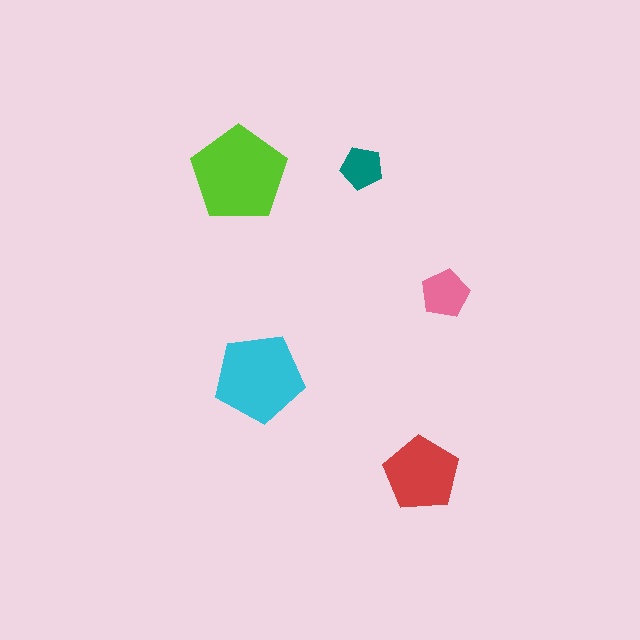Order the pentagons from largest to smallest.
the lime one, the cyan one, the red one, the pink one, the teal one.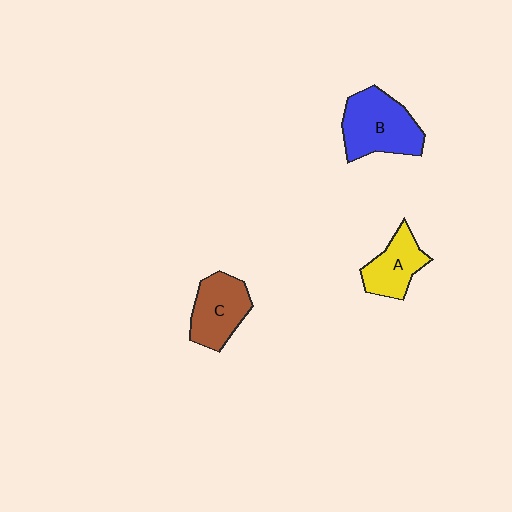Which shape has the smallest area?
Shape A (yellow).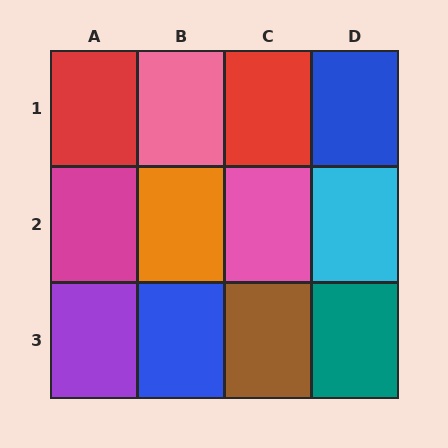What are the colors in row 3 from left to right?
Purple, blue, brown, teal.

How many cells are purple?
1 cell is purple.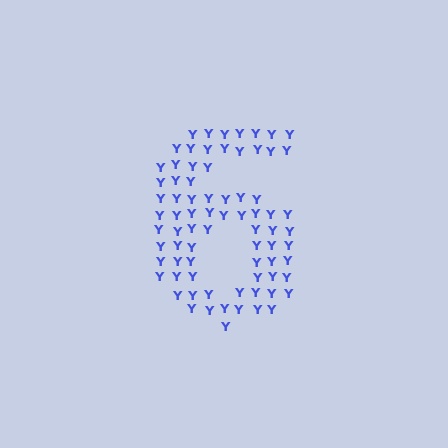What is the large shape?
The large shape is the digit 6.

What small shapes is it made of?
It is made of small letter Y's.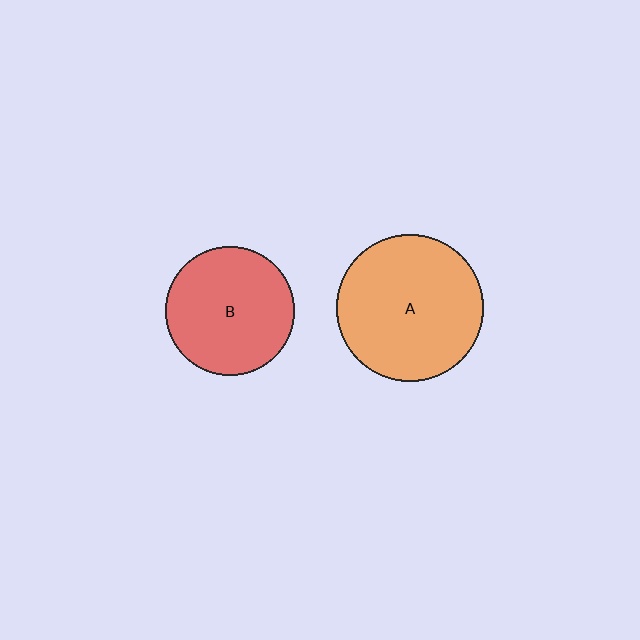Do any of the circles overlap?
No, none of the circles overlap.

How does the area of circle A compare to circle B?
Approximately 1.3 times.